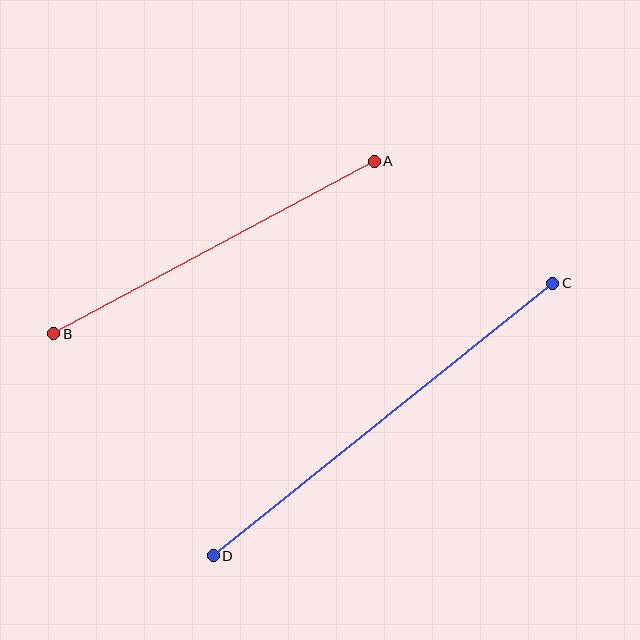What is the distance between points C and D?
The distance is approximately 435 pixels.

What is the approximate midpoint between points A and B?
The midpoint is at approximately (214, 247) pixels.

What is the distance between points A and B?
The distance is approximately 364 pixels.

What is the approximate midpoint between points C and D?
The midpoint is at approximately (383, 419) pixels.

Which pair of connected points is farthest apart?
Points C and D are farthest apart.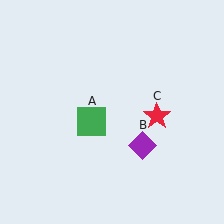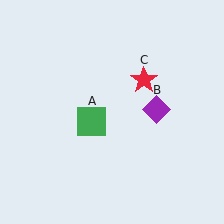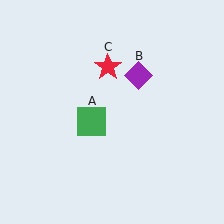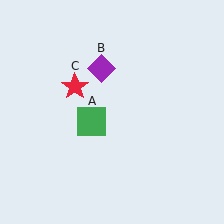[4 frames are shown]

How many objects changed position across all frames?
2 objects changed position: purple diamond (object B), red star (object C).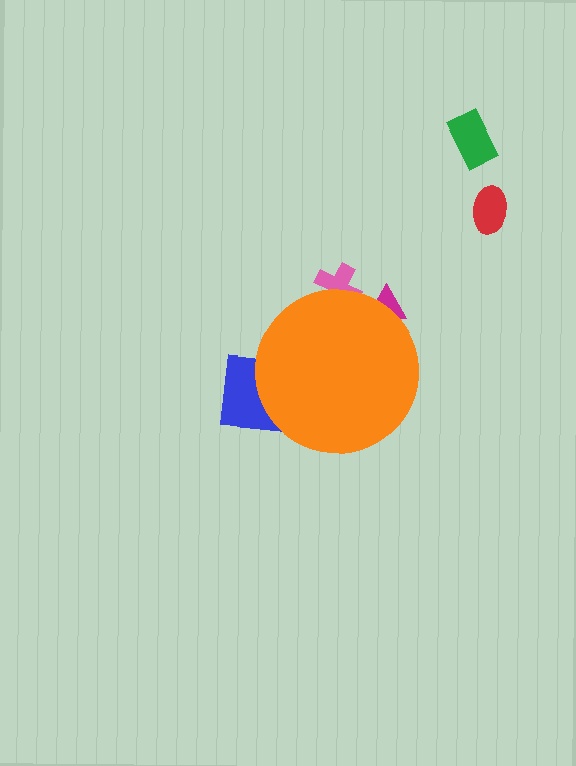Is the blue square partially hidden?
Yes, the blue square is partially hidden behind the orange circle.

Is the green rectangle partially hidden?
No, the green rectangle is fully visible.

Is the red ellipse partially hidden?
No, the red ellipse is fully visible.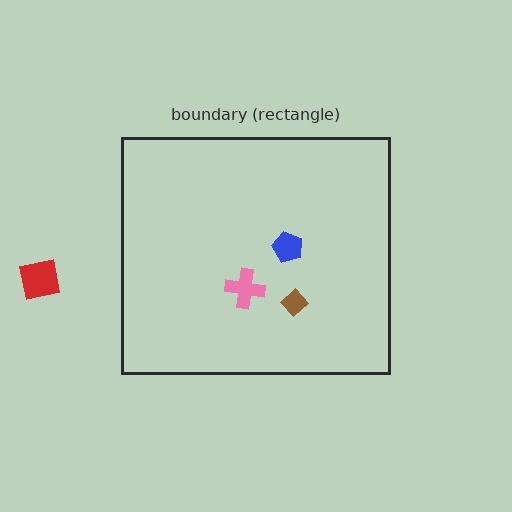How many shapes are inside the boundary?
3 inside, 1 outside.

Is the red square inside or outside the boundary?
Outside.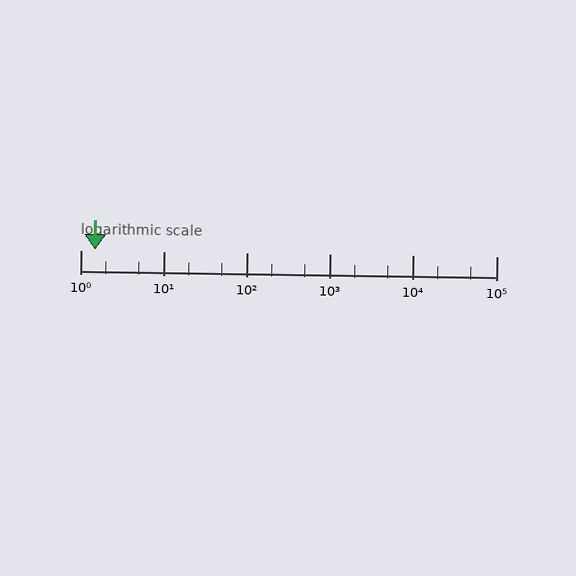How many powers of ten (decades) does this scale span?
The scale spans 5 decades, from 1 to 100000.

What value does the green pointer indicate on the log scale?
The pointer indicates approximately 1.5.